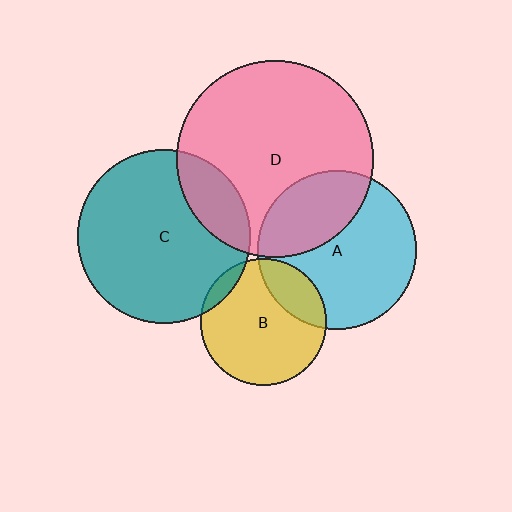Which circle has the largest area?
Circle D (pink).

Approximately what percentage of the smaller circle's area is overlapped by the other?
Approximately 20%.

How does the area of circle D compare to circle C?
Approximately 1.3 times.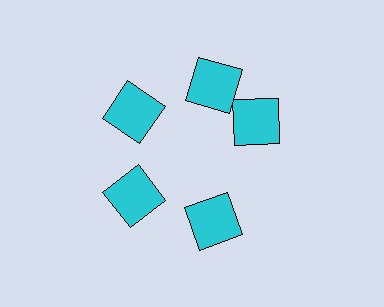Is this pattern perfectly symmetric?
No. The 5 cyan squares are arranged in a ring, but one element near the 3 o'clock position is rotated out of alignment along the ring, breaking the 5-fold rotational symmetry.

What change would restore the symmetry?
The symmetry would be restored by rotating it back into even spacing with its neighbors so that all 5 squares sit at equal angles and equal distance from the center.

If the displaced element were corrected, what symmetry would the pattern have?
It would have 5-fold rotational symmetry — the pattern would map onto itself every 72 degrees.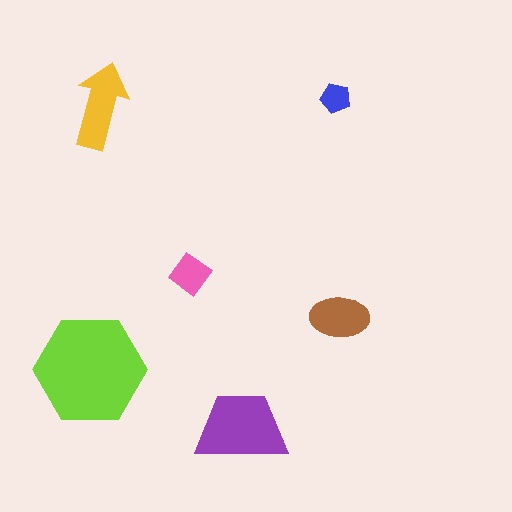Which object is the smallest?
The blue pentagon.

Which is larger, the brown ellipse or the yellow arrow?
The yellow arrow.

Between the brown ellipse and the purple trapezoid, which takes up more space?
The purple trapezoid.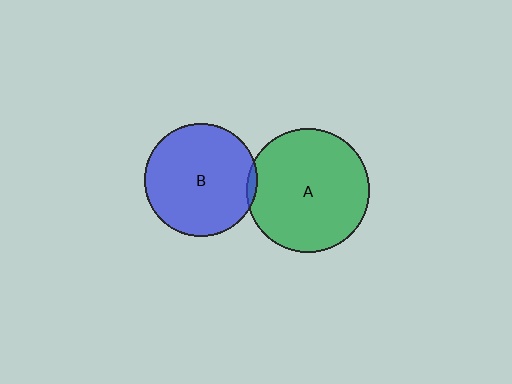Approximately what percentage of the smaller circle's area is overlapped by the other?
Approximately 5%.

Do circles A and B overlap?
Yes.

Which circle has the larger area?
Circle A (green).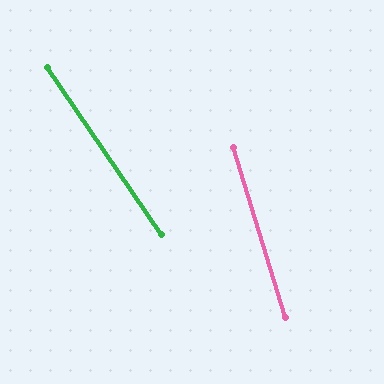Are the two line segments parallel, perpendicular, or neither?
Neither parallel nor perpendicular — they differ by about 17°.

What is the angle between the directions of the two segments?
Approximately 17 degrees.